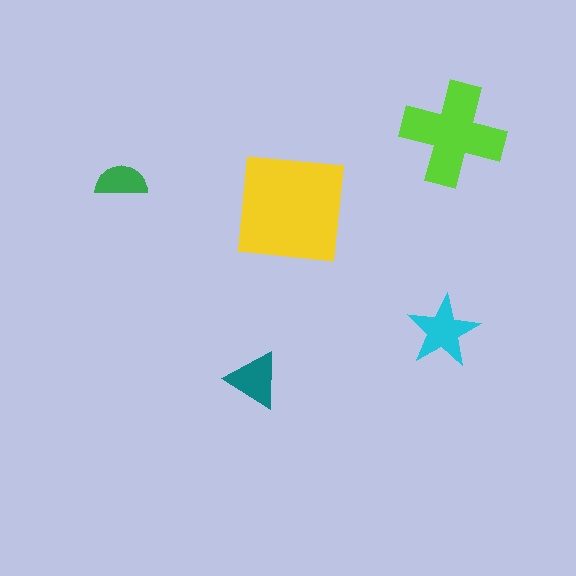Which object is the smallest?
The green semicircle.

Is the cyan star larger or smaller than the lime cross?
Smaller.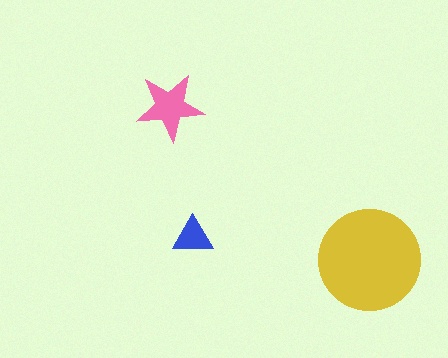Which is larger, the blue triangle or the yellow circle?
The yellow circle.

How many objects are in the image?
There are 3 objects in the image.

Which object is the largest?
The yellow circle.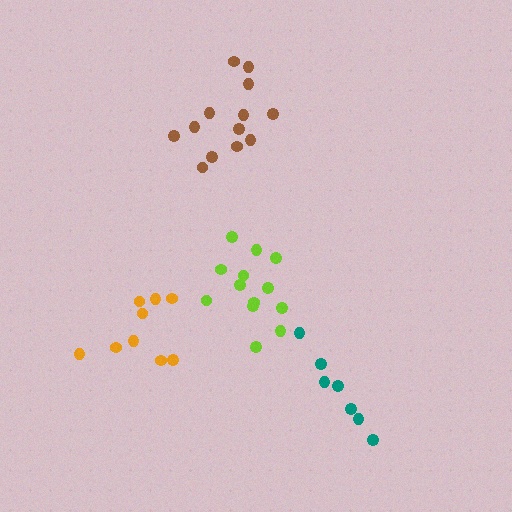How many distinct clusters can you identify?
There are 4 distinct clusters.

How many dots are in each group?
Group 1: 13 dots, Group 2: 7 dots, Group 3: 13 dots, Group 4: 9 dots (42 total).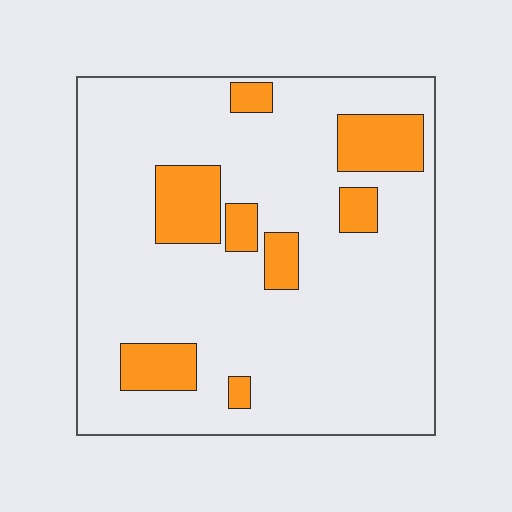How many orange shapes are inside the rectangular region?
8.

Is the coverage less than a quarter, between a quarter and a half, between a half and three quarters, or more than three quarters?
Less than a quarter.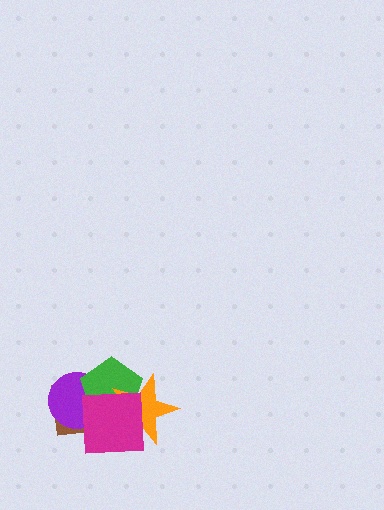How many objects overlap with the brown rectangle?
4 objects overlap with the brown rectangle.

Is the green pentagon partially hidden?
Yes, it is partially covered by another shape.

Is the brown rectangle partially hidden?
Yes, it is partially covered by another shape.